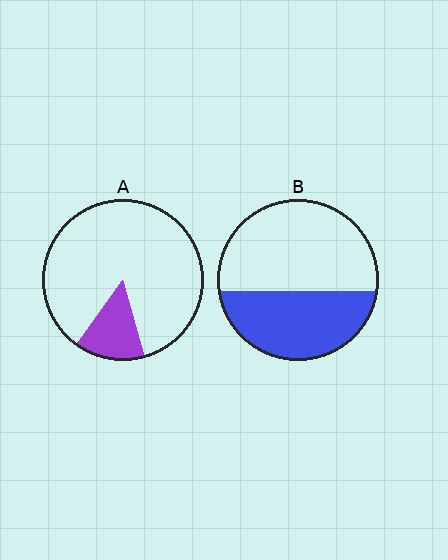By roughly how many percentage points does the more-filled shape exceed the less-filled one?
By roughly 25 percentage points (B over A).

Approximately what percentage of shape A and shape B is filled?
A is approximately 15% and B is approximately 40%.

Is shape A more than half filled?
No.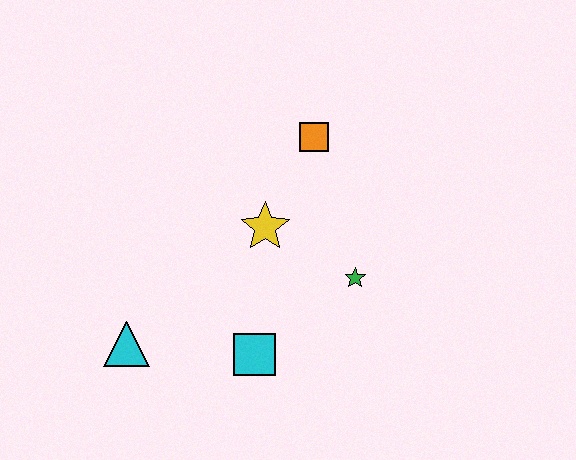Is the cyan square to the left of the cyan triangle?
No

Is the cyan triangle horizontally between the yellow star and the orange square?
No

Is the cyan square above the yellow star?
No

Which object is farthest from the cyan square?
The orange square is farthest from the cyan square.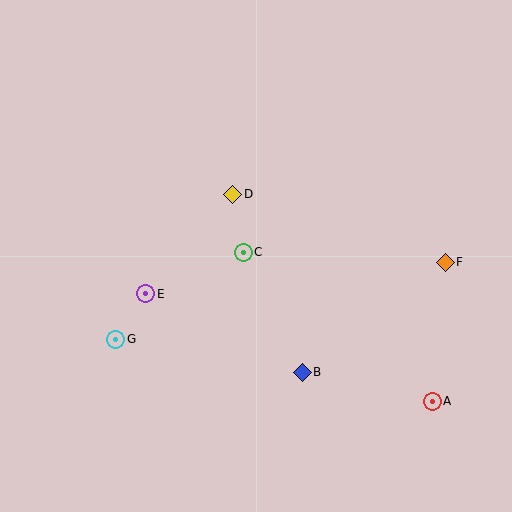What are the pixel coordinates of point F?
Point F is at (445, 262).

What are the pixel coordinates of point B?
Point B is at (302, 372).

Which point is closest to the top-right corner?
Point F is closest to the top-right corner.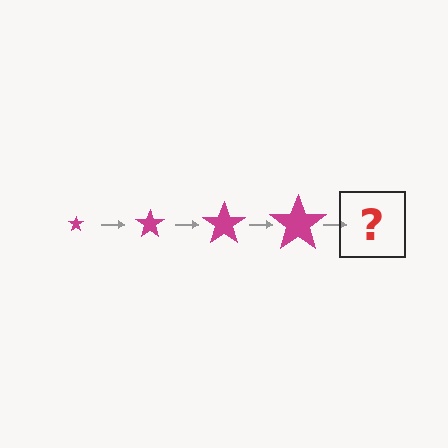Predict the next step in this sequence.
The next step is a magenta star, larger than the previous one.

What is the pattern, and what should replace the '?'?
The pattern is that the star gets progressively larger each step. The '?' should be a magenta star, larger than the previous one.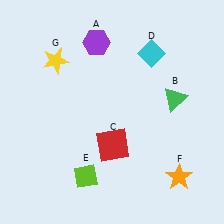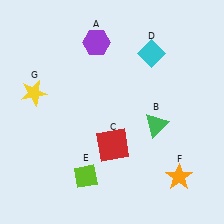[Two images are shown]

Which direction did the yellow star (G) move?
The yellow star (G) moved down.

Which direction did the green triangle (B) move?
The green triangle (B) moved down.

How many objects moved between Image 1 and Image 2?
2 objects moved between the two images.